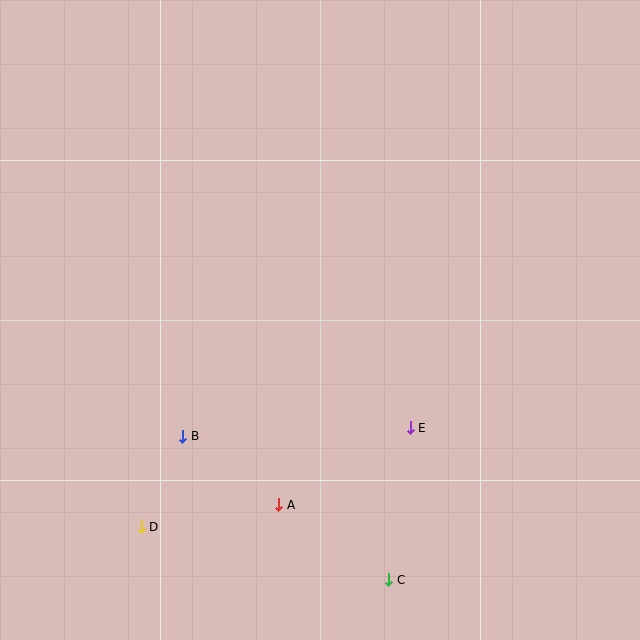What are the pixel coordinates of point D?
Point D is at (141, 527).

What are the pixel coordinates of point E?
Point E is at (410, 428).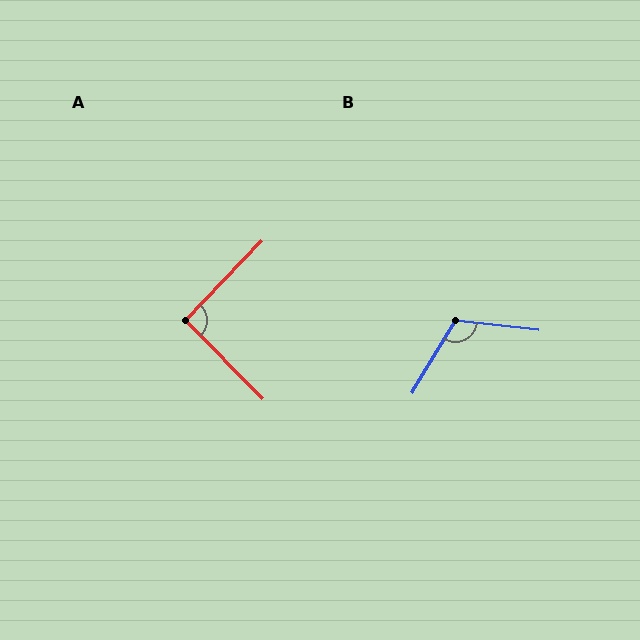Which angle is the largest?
B, at approximately 114 degrees.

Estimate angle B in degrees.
Approximately 114 degrees.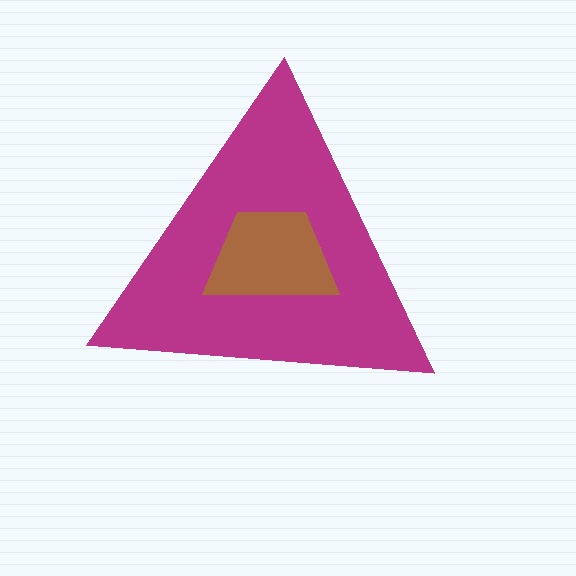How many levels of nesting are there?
2.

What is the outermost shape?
The magenta triangle.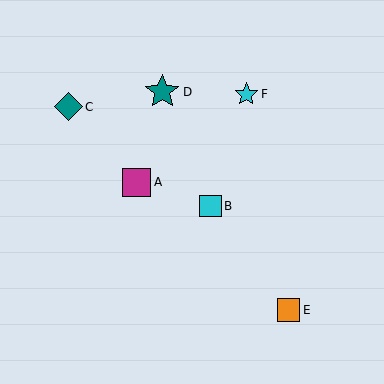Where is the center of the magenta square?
The center of the magenta square is at (136, 182).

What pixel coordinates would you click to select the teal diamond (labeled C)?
Click at (68, 107) to select the teal diamond C.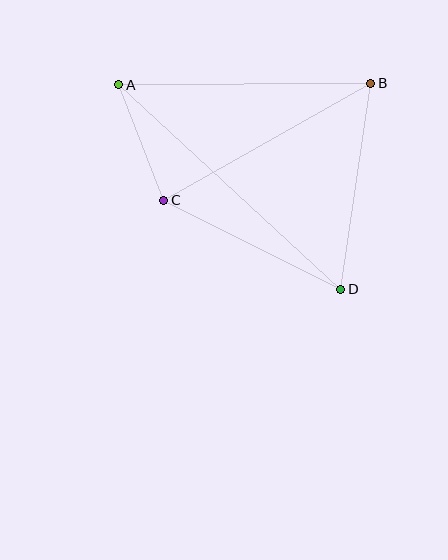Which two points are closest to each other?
Points A and C are closest to each other.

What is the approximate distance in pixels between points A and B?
The distance between A and B is approximately 252 pixels.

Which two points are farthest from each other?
Points A and D are farthest from each other.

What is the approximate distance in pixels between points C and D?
The distance between C and D is approximately 198 pixels.